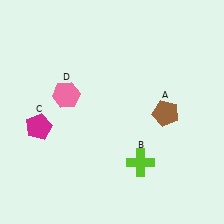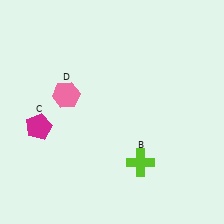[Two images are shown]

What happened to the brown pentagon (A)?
The brown pentagon (A) was removed in Image 2. It was in the bottom-right area of Image 1.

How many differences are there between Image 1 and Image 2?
There is 1 difference between the two images.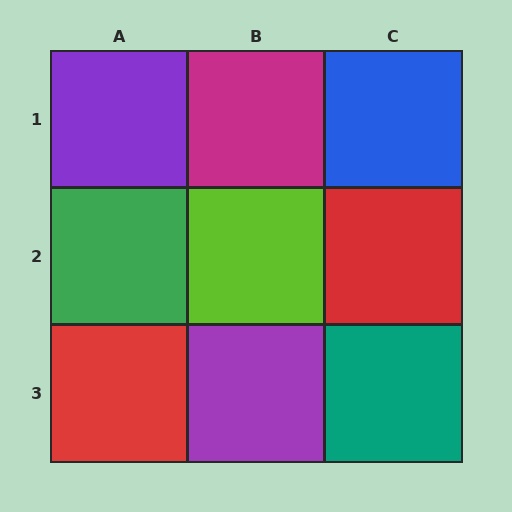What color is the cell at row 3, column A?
Red.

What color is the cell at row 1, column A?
Purple.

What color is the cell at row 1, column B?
Magenta.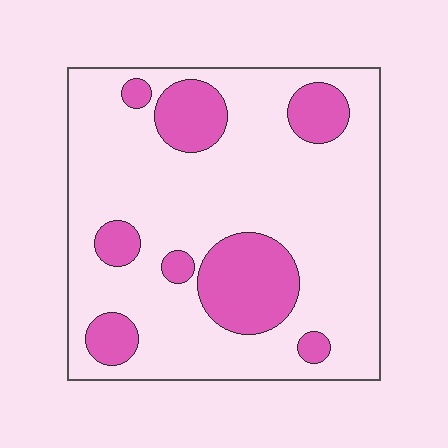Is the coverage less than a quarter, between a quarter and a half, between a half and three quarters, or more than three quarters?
Less than a quarter.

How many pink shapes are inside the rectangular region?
8.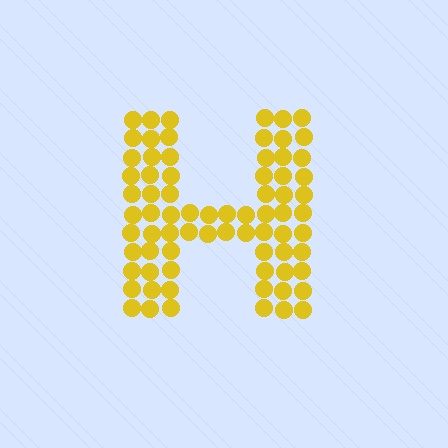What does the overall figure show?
The overall figure shows the letter H.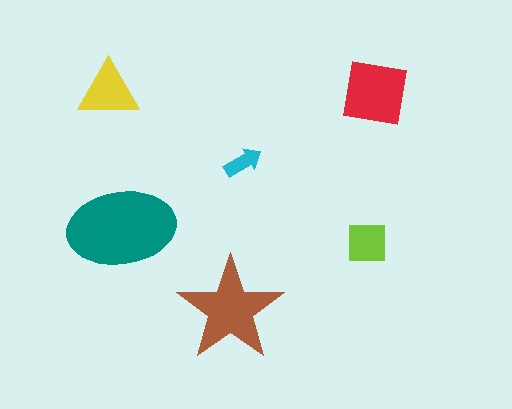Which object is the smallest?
The cyan arrow.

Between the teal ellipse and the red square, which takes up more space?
The teal ellipse.